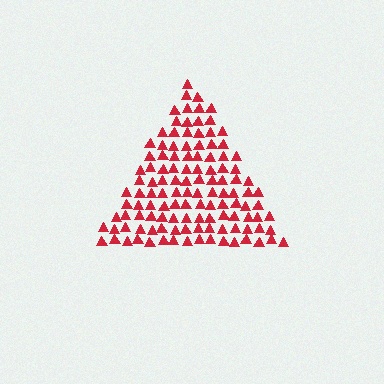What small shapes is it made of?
It is made of small triangles.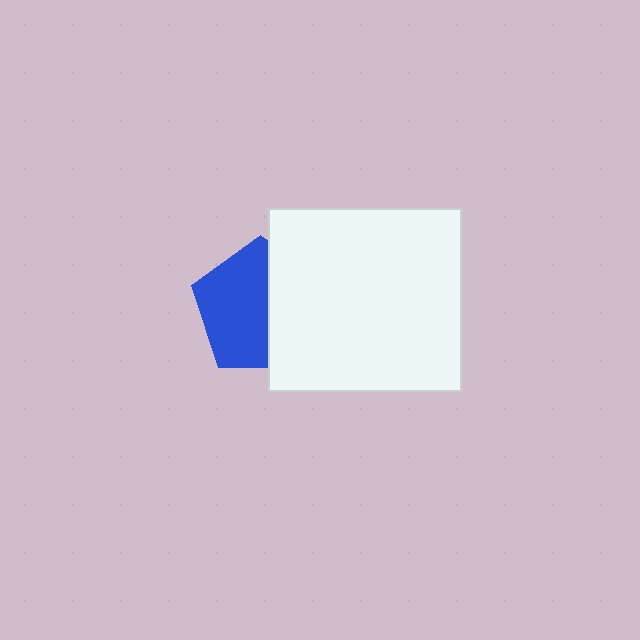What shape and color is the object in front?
The object in front is a white rectangle.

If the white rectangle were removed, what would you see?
You would see the complete blue pentagon.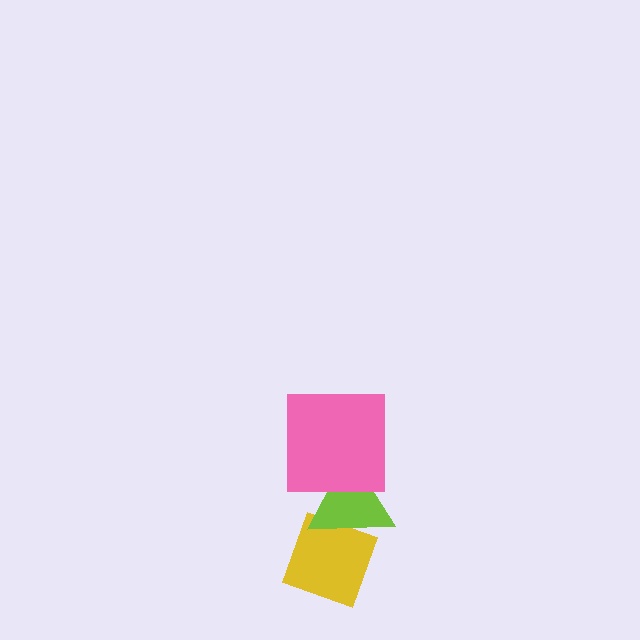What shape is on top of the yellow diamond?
The lime triangle is on top of the yellow diamond.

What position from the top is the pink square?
The pink square is 1st from the top.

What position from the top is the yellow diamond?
The yellow diamond is 3rd from the top.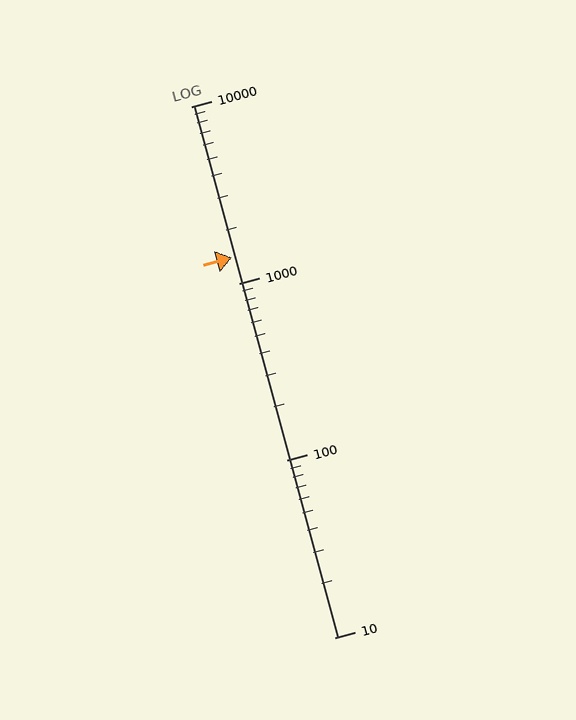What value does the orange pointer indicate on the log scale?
The pointer indicates approximately 1400.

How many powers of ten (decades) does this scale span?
The scale spans 3 decades, from 10 to 10000.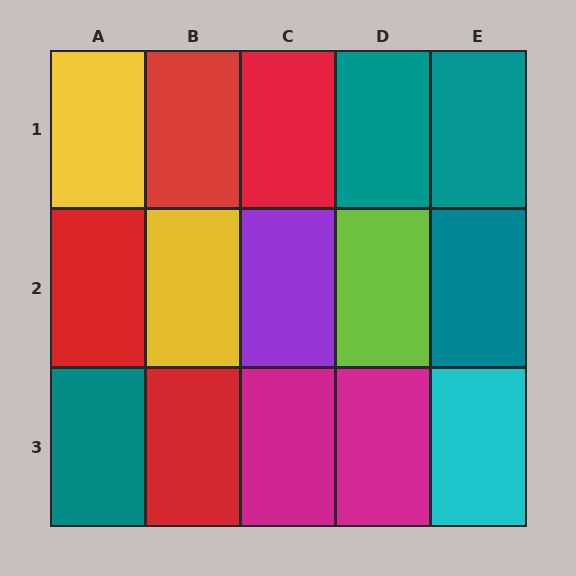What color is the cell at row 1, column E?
Teal.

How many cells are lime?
1 cell is lime.